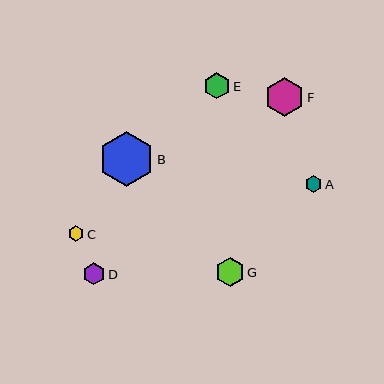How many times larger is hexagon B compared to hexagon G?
Hexagon B is approximately 1.9 times the size of hexagon G.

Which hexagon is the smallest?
Hexagon C is the smallest with a size of approximately 16 pixels.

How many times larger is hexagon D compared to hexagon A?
Hexagon D is approximately 1.4 times the size of hexagon A.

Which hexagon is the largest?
Hexagon B is the largest with a size of approximately 55 pixels.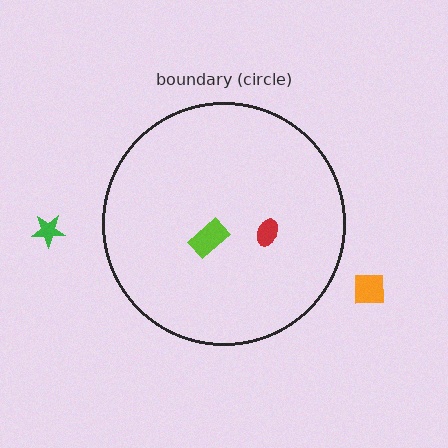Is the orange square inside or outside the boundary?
Outside.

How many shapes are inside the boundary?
2 inside, 2 outside.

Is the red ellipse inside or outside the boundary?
Inside.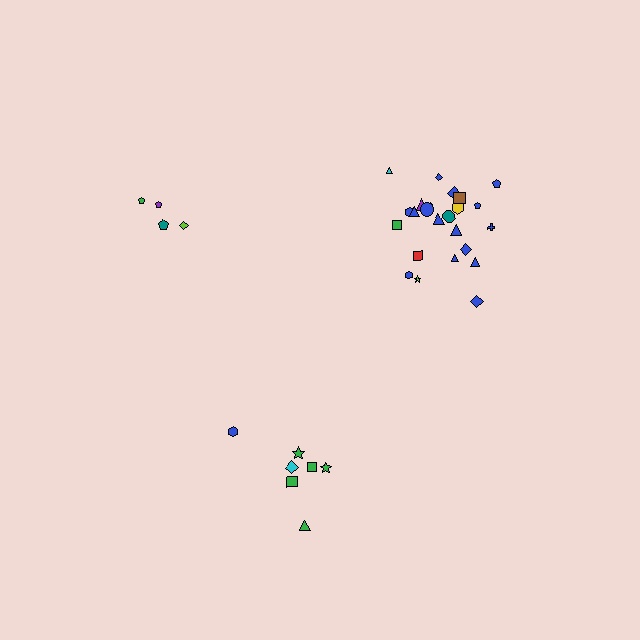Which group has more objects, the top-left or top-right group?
The top-right group.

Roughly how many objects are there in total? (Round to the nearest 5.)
Roughly 35 objects in total.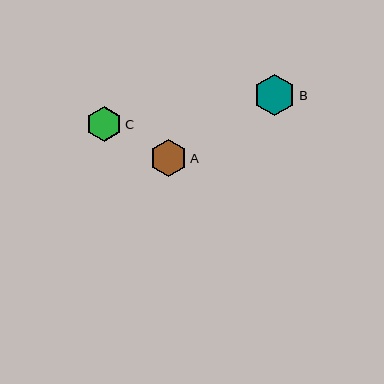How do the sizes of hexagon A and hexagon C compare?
Hexagon A and hexagon C are approximately the same size.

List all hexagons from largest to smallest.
From largest to smallest: B, A, C.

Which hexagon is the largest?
Hexagon B is the largest with a size of approximately 42 pixels.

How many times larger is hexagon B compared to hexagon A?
Hexagon B is approximately 1.1 times the size of hexagon A.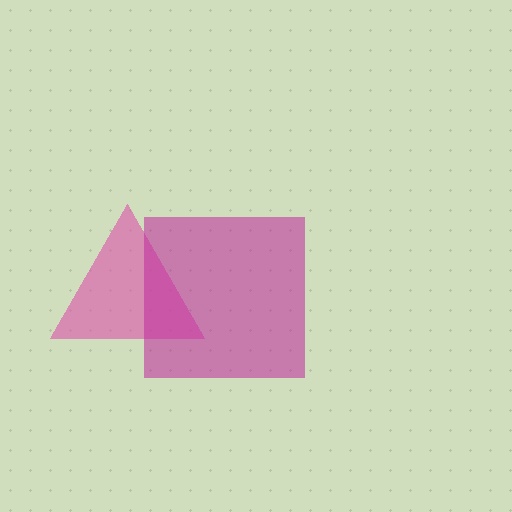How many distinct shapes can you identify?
There are 2 distinct shapes: a pink triangle, a magenta square.